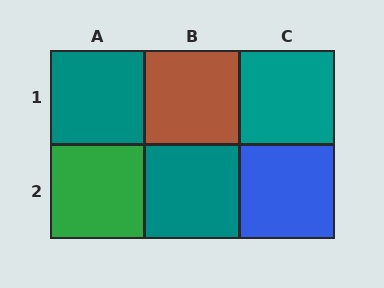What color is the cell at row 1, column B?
Brown.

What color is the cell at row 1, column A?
Teal.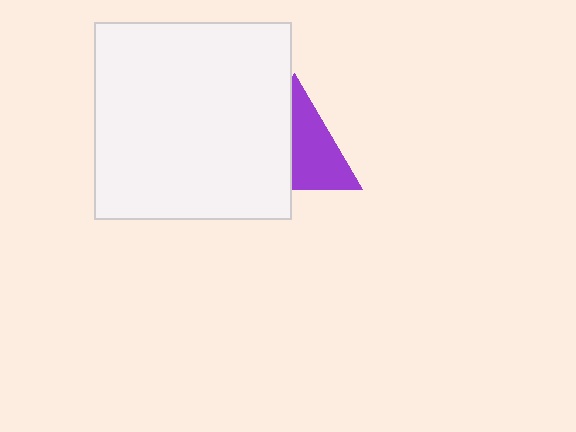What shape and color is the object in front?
The object in front is a white square.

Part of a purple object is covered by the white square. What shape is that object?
It is a triangle.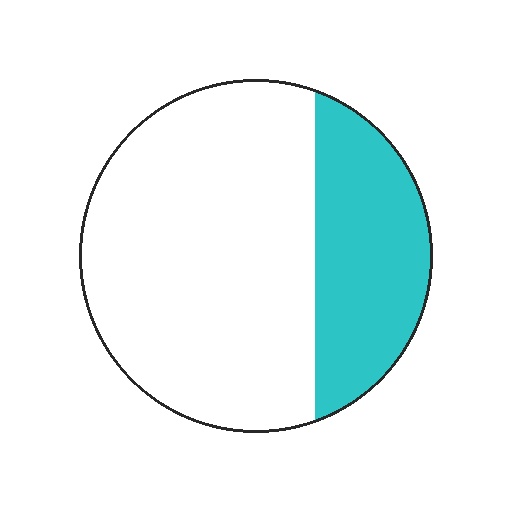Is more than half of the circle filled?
No.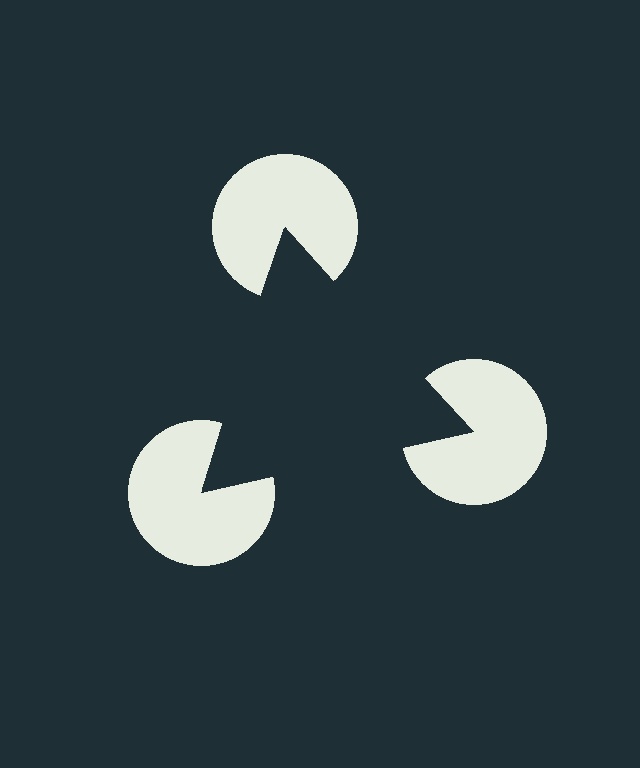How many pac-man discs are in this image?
There are 3 — one at each vertex of the illusory triangle.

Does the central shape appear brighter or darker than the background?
It typically appears slightly darker than the background, even though no actual brightness change is drawn.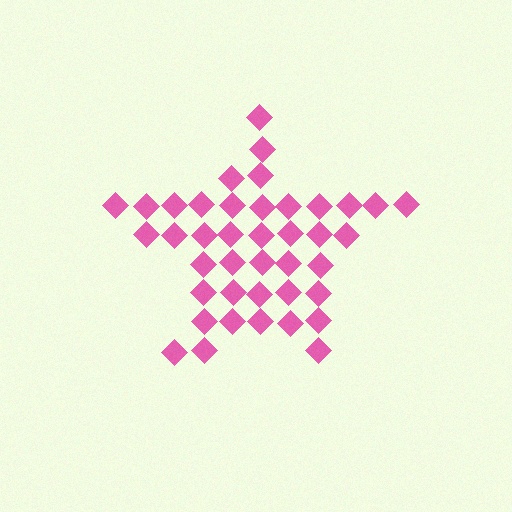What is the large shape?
The large shape is a star.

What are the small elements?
The small elements are diamonds.